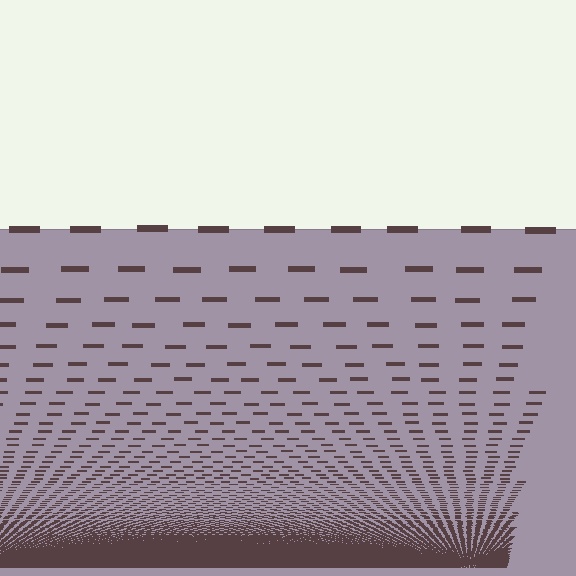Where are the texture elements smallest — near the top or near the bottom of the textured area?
Near the bottom.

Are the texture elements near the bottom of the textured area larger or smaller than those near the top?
Smaller. The gradient is inverted — elements near the bottom are smaller and denser.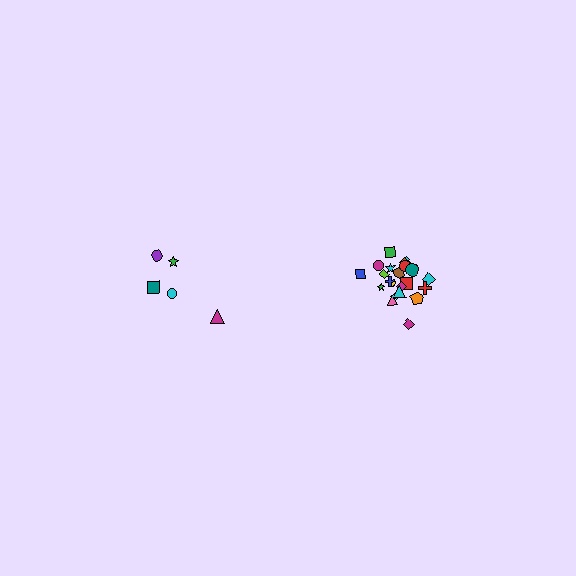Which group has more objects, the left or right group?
The right group.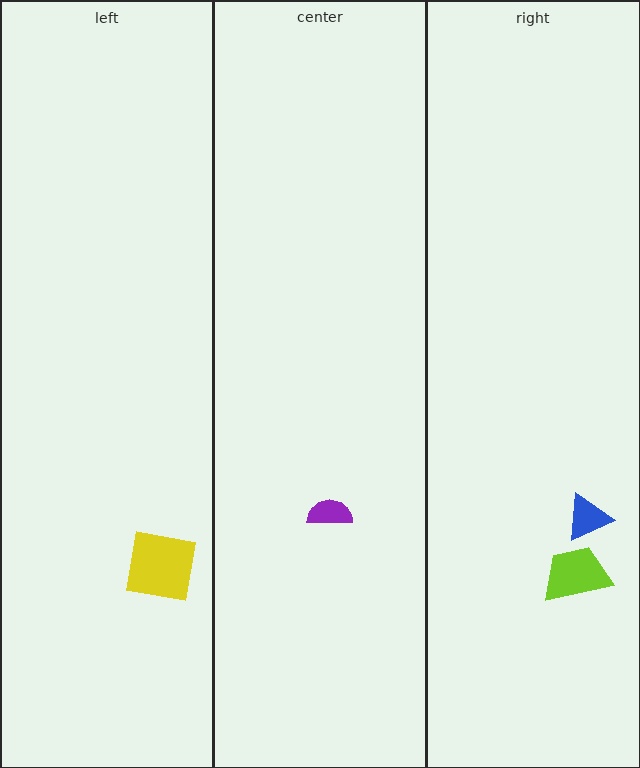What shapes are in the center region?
The purple semicircle.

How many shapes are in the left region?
1.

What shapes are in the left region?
The yellow square.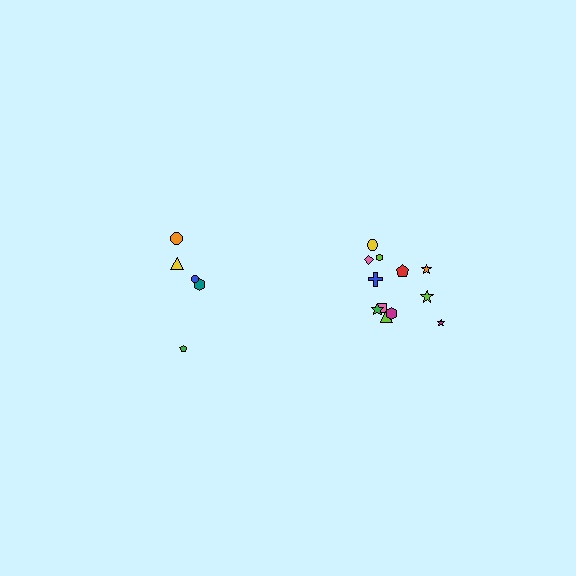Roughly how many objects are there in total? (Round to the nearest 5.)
Roughly 15 objects in total.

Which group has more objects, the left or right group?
The right group.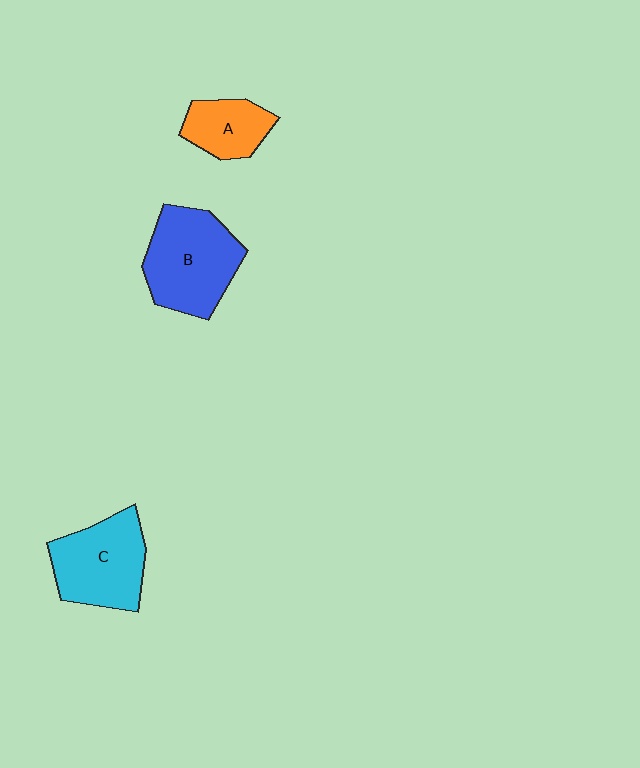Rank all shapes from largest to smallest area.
From largest to smallest: B (blue), C (cyan), A (orange).